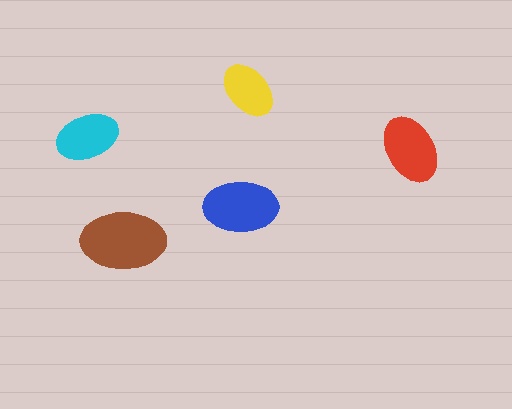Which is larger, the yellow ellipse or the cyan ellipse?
The cyan one.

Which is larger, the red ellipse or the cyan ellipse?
The red one.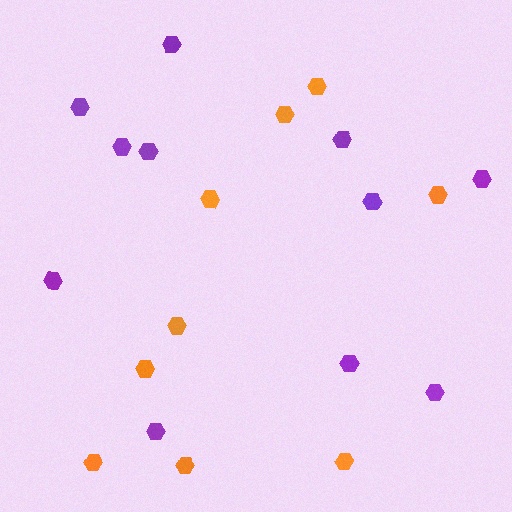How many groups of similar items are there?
There are 2 groups: one group of purple hexagons (11) and one group of orange hexagons (9).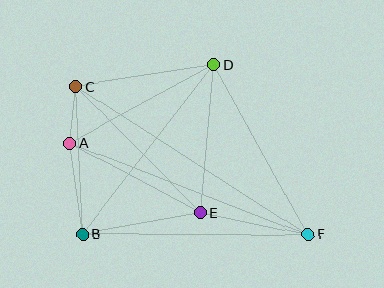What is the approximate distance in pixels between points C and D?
The distance between C and D is approximately 140 pixels.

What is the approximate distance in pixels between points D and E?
The distance between D and E is approximately 148 pixels.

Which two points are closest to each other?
Points A and C are closest to each other.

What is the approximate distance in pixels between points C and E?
The distance between C and E is approximately 178 pixels.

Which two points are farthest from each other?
Points C and F are farthest from each other.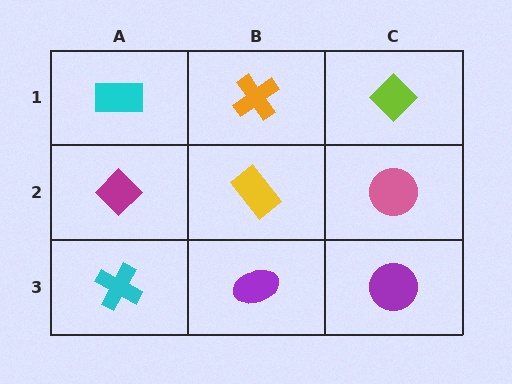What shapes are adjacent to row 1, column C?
A pink circle (row 2, column C), an orange cross (row 1, column B).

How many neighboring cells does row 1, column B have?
3.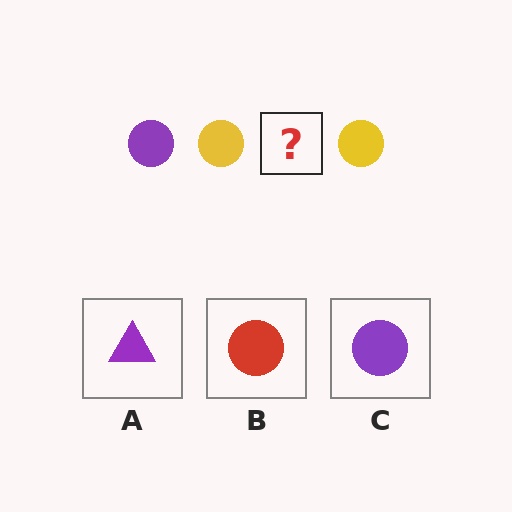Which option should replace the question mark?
Option C.